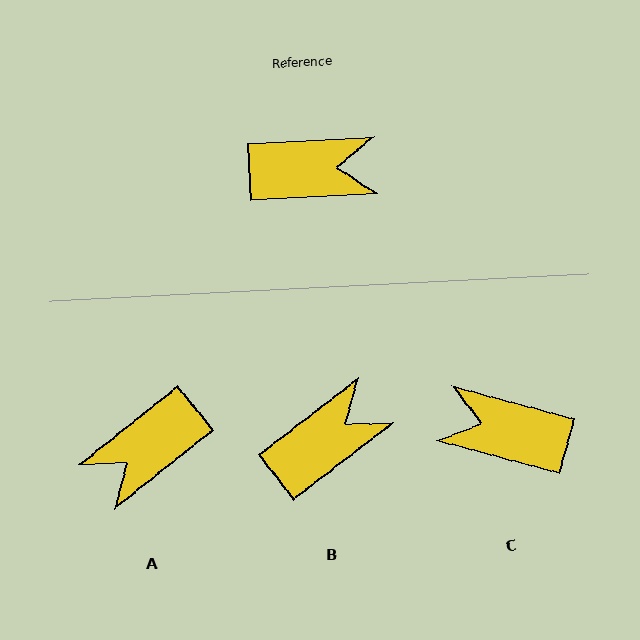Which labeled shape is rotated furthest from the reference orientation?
C, about 162 degrees away.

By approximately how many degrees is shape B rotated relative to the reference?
Approximately 34 degrees counter-clockwise.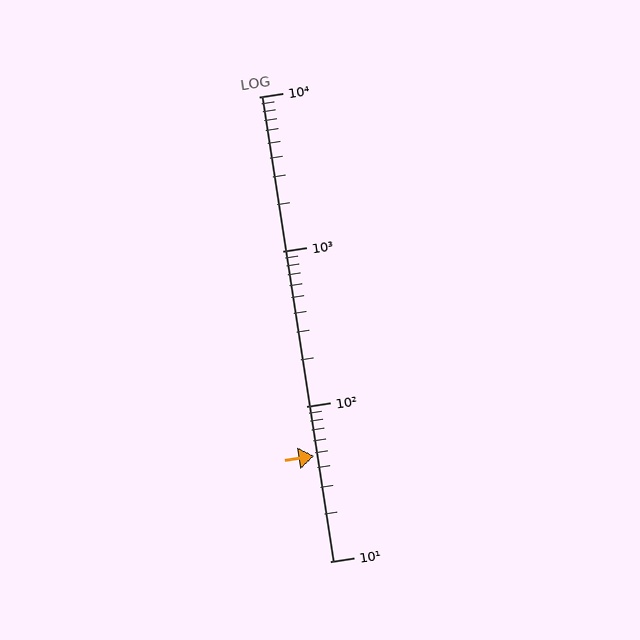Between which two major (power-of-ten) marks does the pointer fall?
The pointer is between 10 and 100.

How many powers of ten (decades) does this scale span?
The scale spans 3 decades, from 10 to 10000.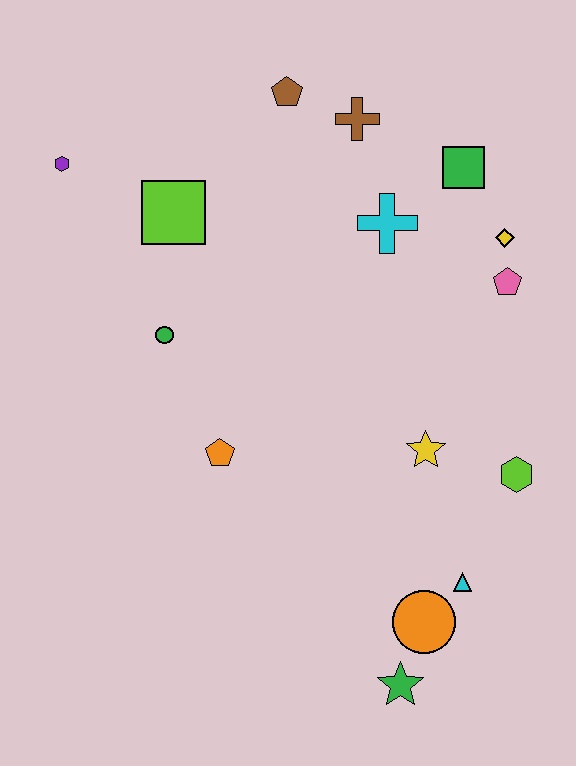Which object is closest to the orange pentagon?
The green circle is closest to the orange pentagon.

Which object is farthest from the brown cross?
The green star is farthest from the brown cross.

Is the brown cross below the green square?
No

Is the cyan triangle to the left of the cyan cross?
No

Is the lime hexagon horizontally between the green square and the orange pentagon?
No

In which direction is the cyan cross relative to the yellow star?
The cyan cross is above the yellow star.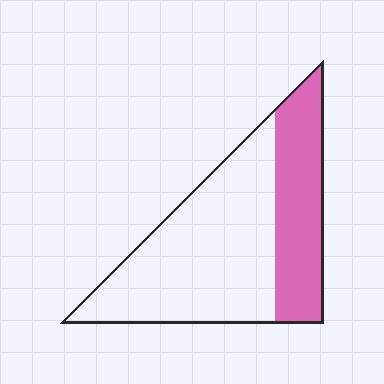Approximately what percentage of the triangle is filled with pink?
Approximately 35%.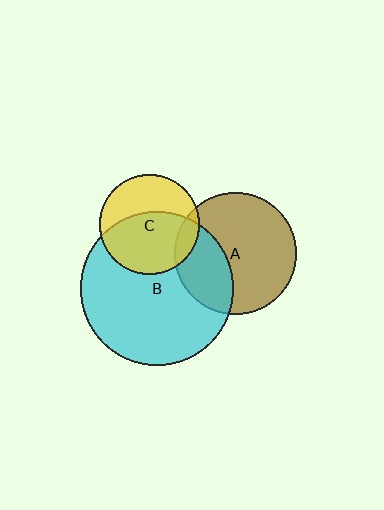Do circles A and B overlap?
Yes.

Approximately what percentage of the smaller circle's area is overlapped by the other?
Approximately 35%.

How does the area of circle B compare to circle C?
Approximately 2.3 times.